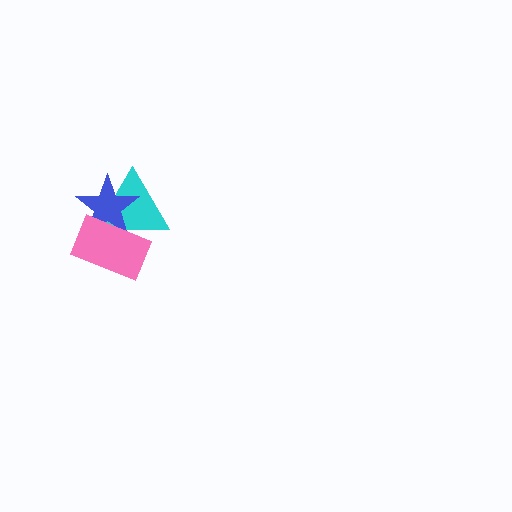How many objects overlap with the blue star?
2 objects overlap with the blue star.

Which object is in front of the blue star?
The pink rectangle is in front of the blue star.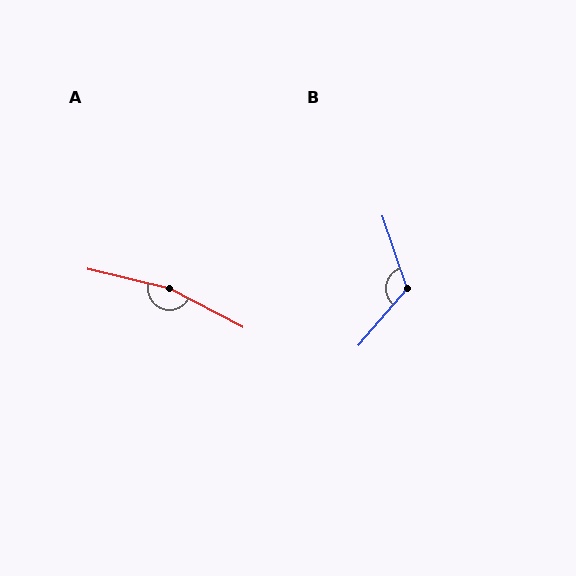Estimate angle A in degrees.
Approximately 166 degrees.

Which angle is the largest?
A, at approximately 166 degrees.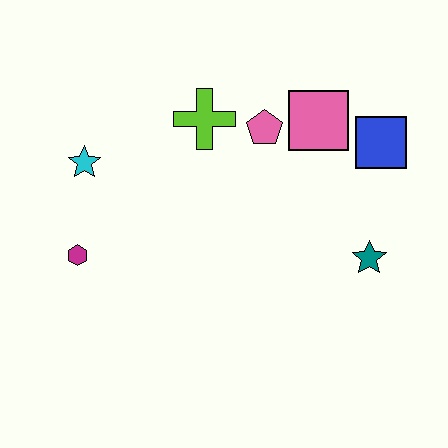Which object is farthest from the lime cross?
The teal star is farthest from the lime cross.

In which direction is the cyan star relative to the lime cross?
The cyan star is to the left of the lime cross.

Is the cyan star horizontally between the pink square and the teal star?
No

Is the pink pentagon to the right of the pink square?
No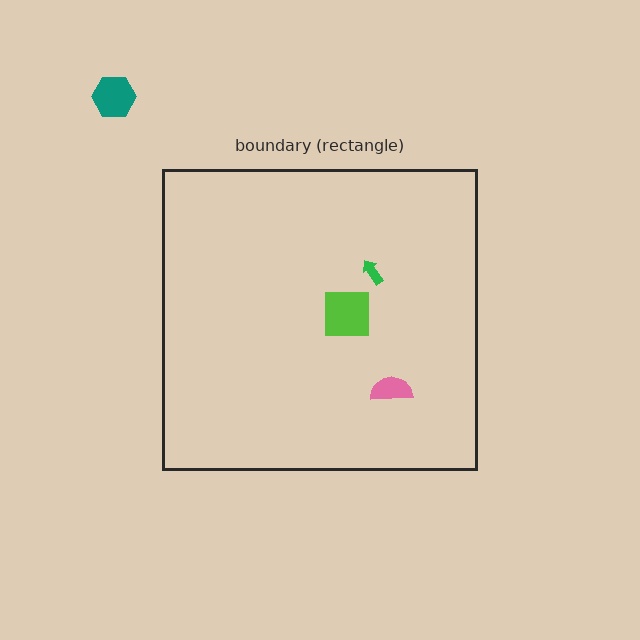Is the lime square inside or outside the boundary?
Inside.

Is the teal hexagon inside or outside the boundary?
Outside.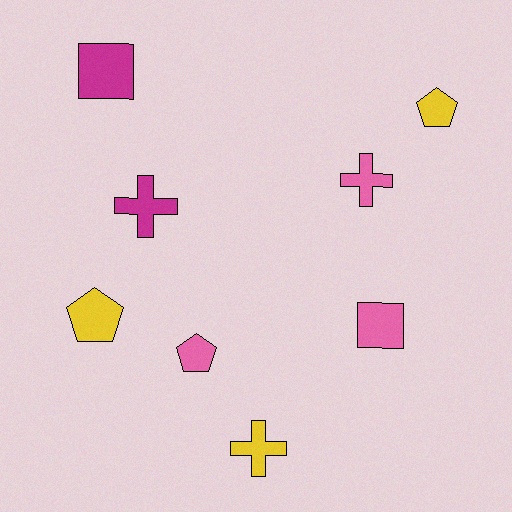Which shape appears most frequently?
Cross, with 3 objects.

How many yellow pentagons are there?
There are 2 yellow pentagons.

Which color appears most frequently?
Yellow, with 3 objects.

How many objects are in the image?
There are 8 objects.